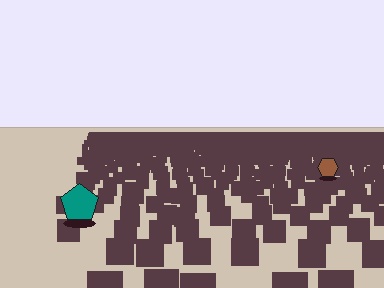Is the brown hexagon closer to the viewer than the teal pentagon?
No. The teal pentagon is closer — you can tell from the texture gradient: the ground texture is coarser near it.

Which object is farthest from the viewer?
The brown hexagon is farthest from the viewer. It appears smaller and the ground texture around it is denser.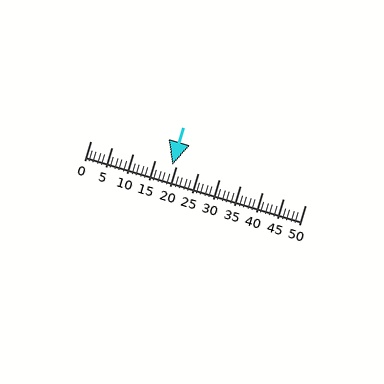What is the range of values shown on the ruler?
The ruler shows values from 0 to 50.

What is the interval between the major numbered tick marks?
The major tick marks are spaced 5 units apart.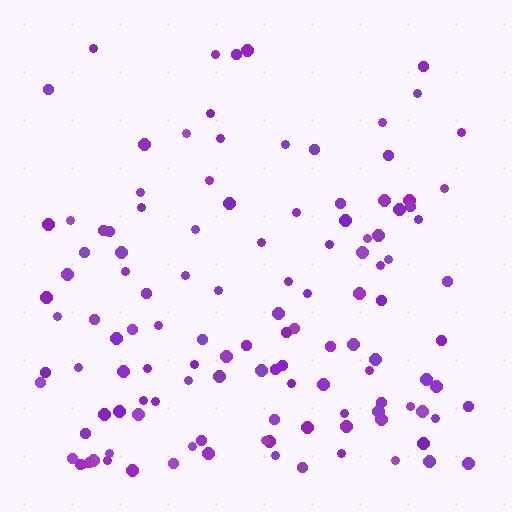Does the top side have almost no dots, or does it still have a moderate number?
Still a moderate number, just noticeably fewer than the bottom.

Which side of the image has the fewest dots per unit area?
The top.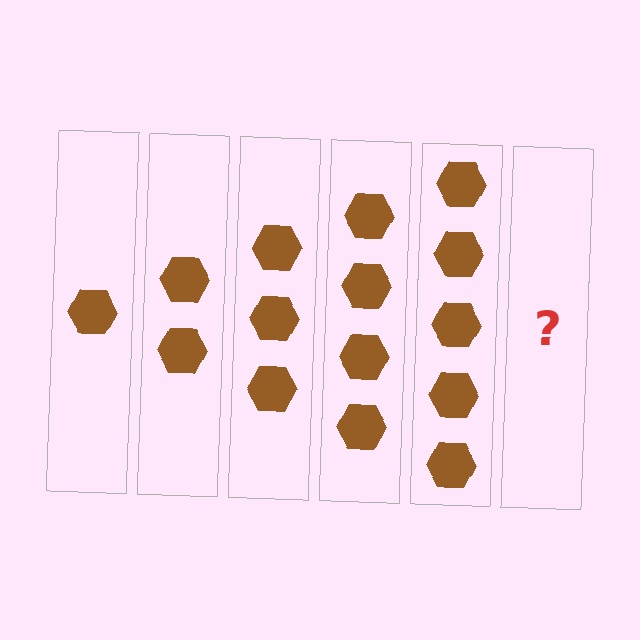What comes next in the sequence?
The next element should be 6 hexagons.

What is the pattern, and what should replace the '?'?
The pattern is that each step adds one more hexagon. The '?' should be 6 hexagons.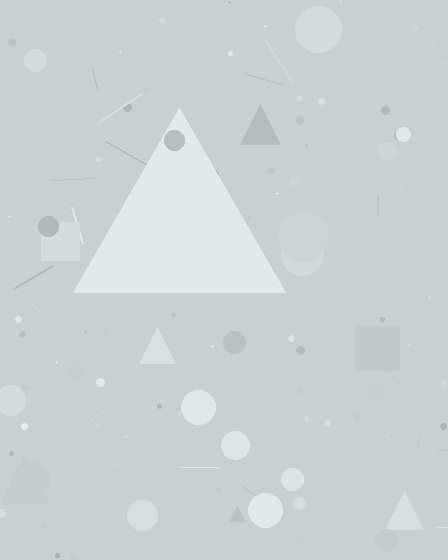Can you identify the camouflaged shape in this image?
The camouflaged shape is a triangle.